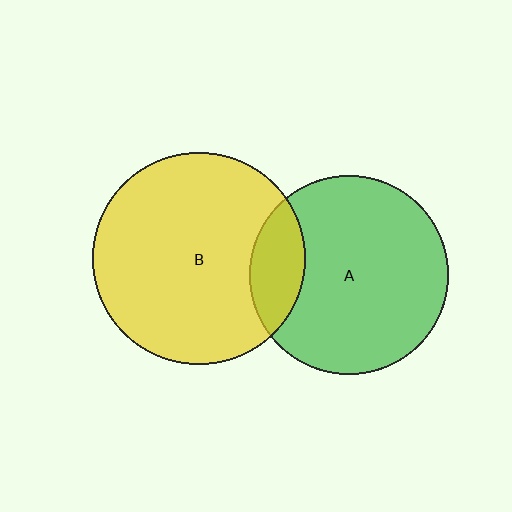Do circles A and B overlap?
Yes.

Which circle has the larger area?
Circle B (yellow).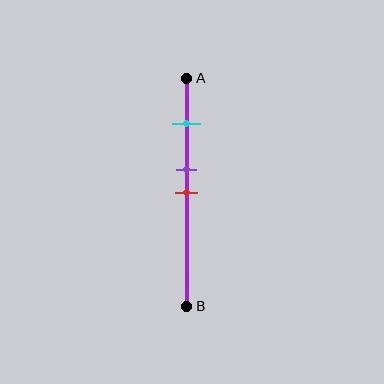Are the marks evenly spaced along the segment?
No, the marks are not evenly spaced.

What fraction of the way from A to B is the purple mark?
The purple mark is approximately 40% (0.4) of the way from A to B.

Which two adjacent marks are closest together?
The purple and red marks are the closest adjacent pair.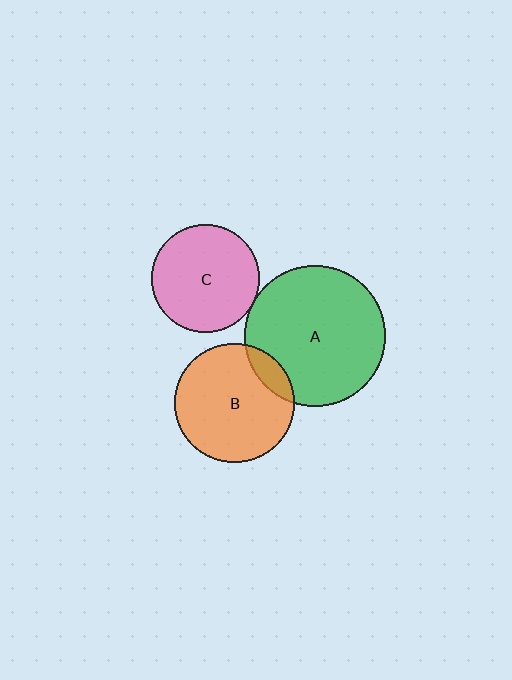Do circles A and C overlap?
Yes.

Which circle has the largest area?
Circle A (green).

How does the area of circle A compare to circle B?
Approximately 1.4 times.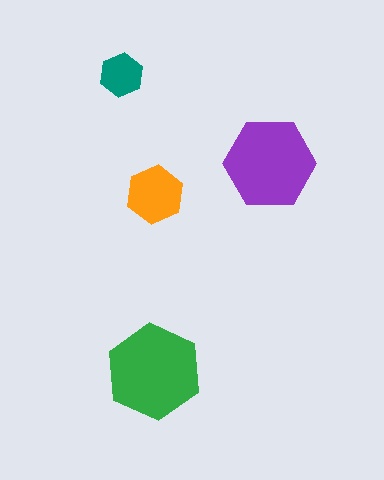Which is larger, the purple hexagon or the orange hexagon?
The purple one.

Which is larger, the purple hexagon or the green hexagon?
The green one.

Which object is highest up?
The teal hexagon is topmost.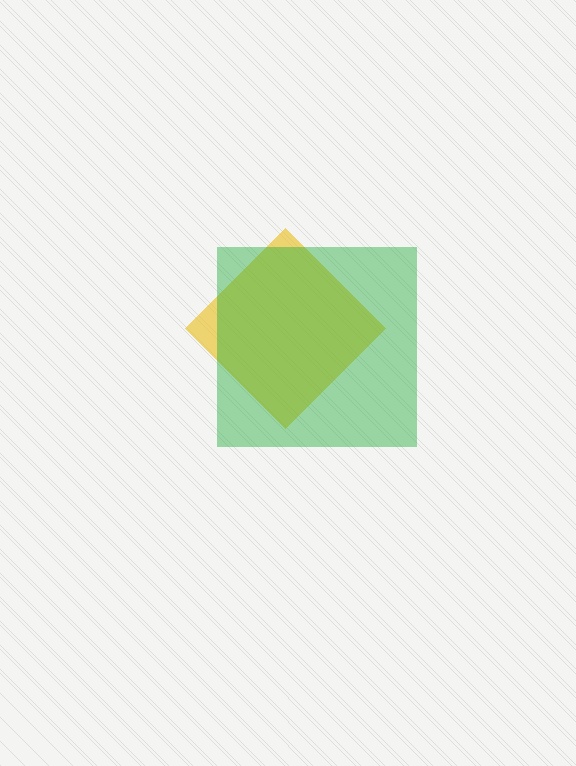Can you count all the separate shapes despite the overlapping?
Yes, there are 2 separate shapes.